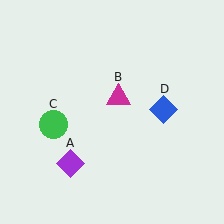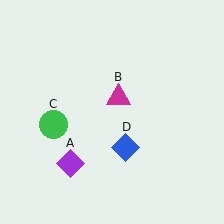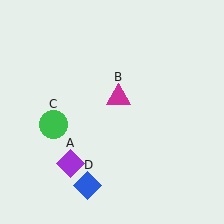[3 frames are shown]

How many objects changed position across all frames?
1 object changed position: blue diamond (object D).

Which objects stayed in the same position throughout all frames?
Purple diamond (object A) and magenta triangle (object B) and green circle (object C) remained stationary.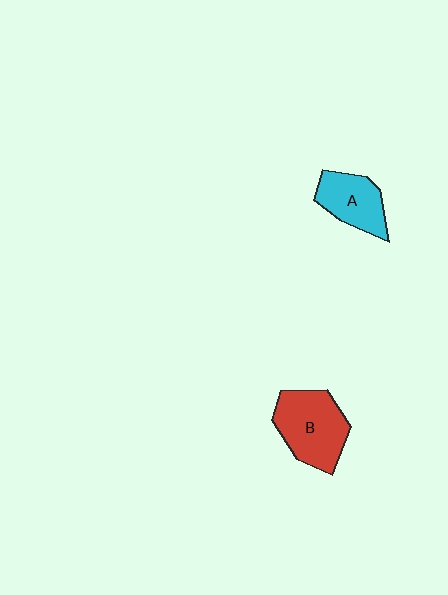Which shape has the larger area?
Shape B (red).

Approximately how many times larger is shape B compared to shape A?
Approximately 1.4 times.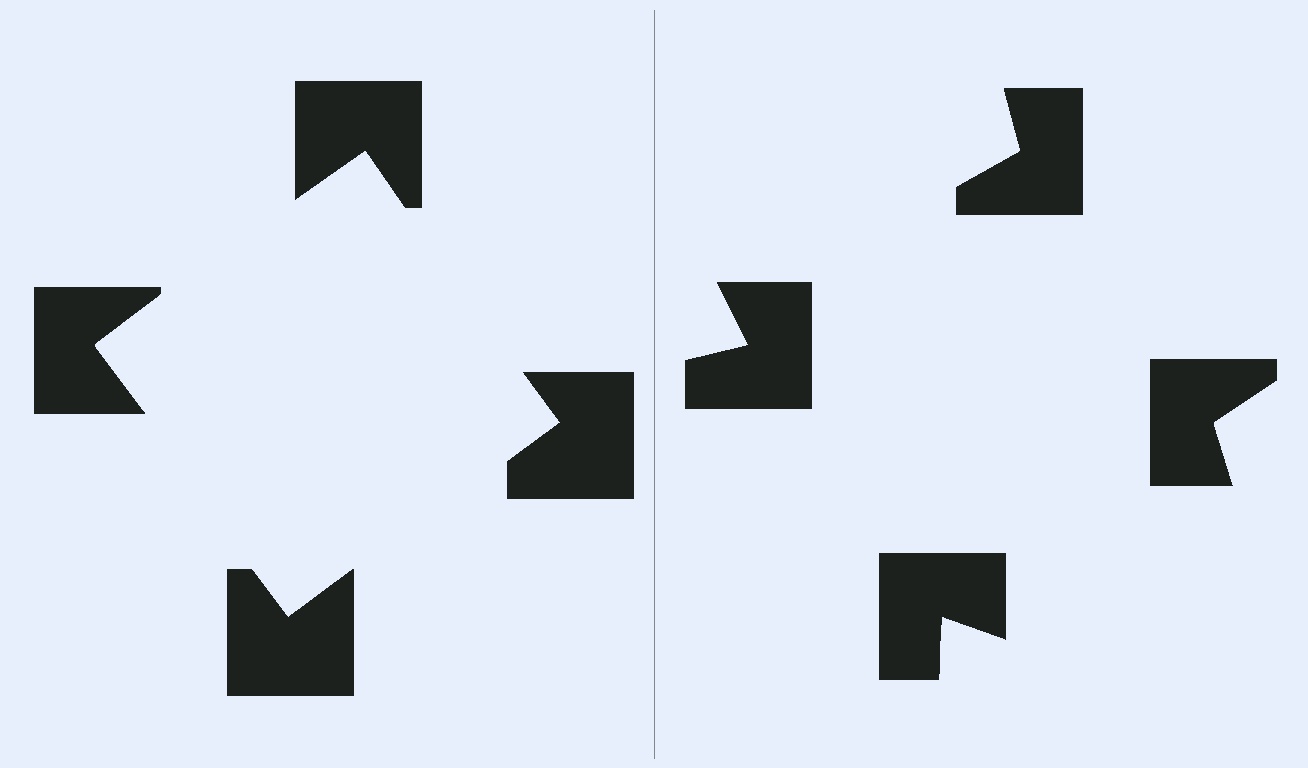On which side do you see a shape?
An illusory square appears on the left side. On the right side the wedge cuts are rotated, so no coherent shape forms.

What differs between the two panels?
The notched squares are positioned identically on both sides; only the wedge orientations differ. On the left they align to a square; on the right they are misaligned.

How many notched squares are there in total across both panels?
8 — 4 on each side.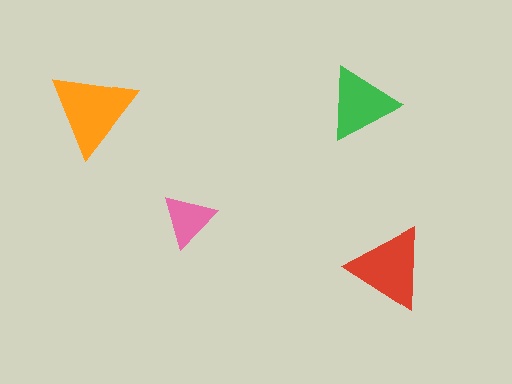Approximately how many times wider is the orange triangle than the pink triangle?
About 1.5 times wider.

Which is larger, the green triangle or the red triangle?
The red one.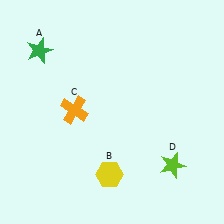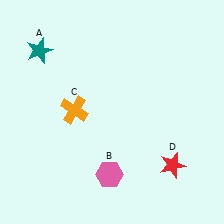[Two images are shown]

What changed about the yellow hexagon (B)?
In Image 1, B is yellow. In Image 2, it changed to pink.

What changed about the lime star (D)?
In Image 1, D is lime. In Image 2, it changed to red.